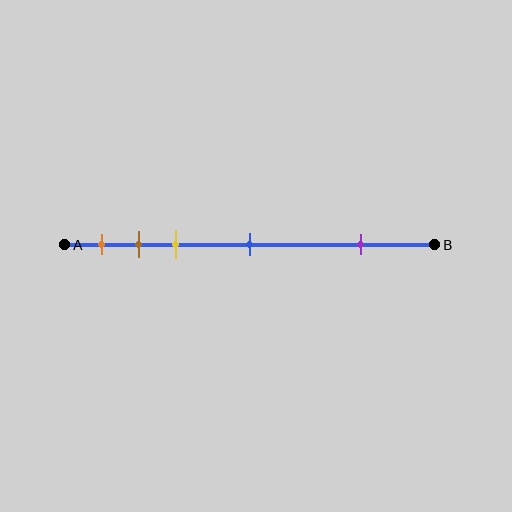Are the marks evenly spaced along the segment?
No, the marks are not evenly spaced.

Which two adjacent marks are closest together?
The brown and yellow marks are the closest adjacent pair.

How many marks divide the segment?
There are 5 marks dividing the segment.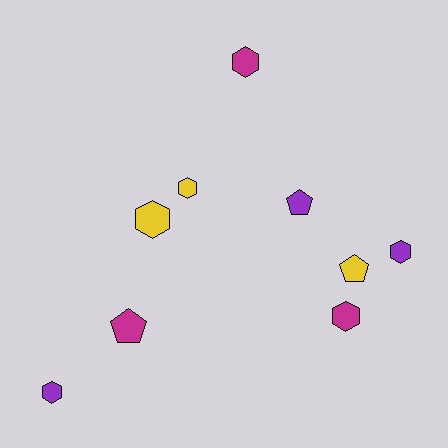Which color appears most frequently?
Magenta, with 3 objects.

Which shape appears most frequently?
Hexagon, with 6 objects.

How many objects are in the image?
There are 9 objects.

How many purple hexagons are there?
There are 2 purple hexagons.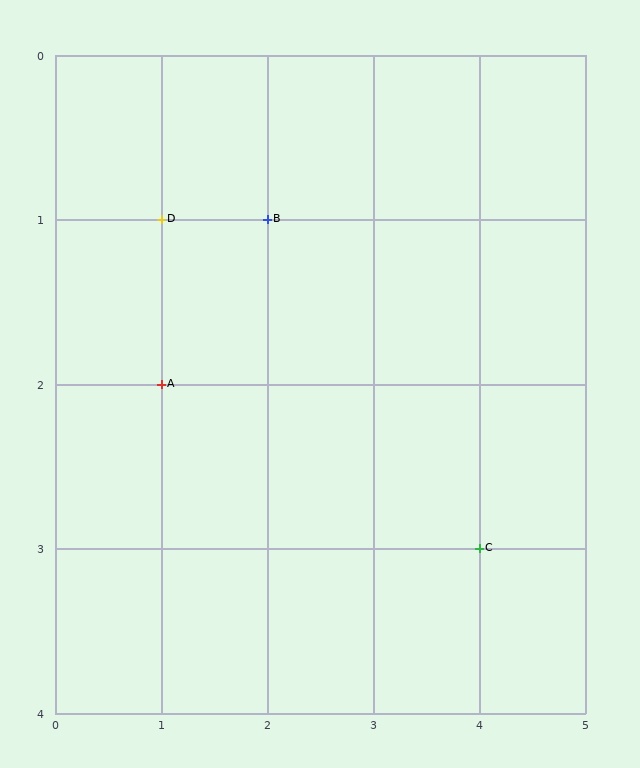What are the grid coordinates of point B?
Point B is at grid coordinates (2, 1).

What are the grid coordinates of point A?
Point A is at grid coordinates (1, 2).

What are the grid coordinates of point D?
Point D is at grid coordinates (1, 1).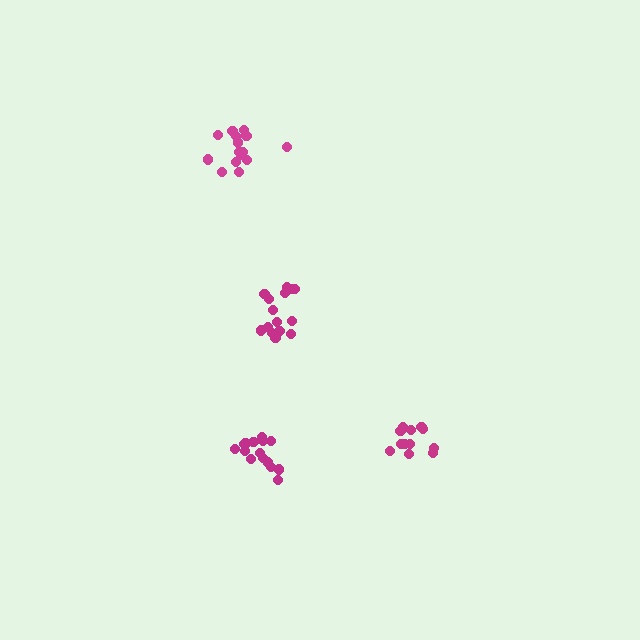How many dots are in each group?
Group 1: 15 dots, Group 2: 15 dots, Group 3: 15 dots, Group 4: 12 dots (57 total).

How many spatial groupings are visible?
There are 4 spatial groupings.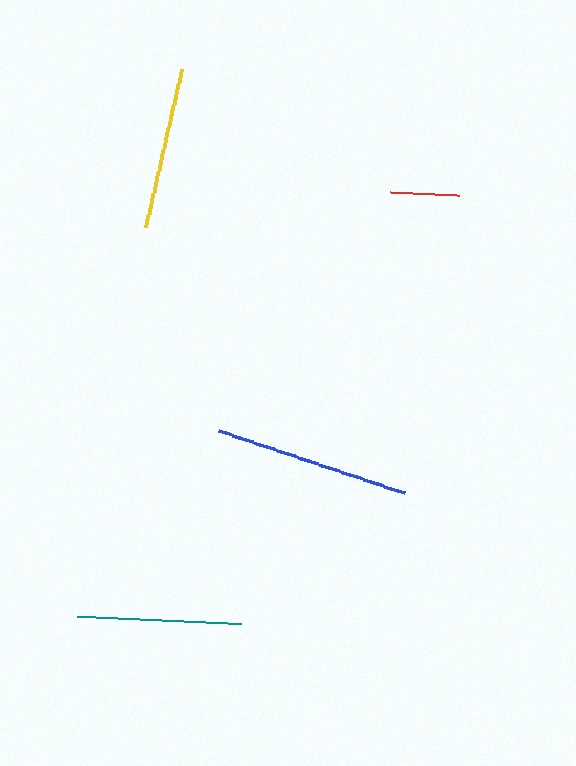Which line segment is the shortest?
The red line is the shortest at approximately 69 pixels.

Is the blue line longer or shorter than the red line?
The blue line is longer than the red line.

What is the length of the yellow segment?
The yellow segment is approximately 163 pixels long.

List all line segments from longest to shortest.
From longest to shortest: blue, teal, yellow, red.